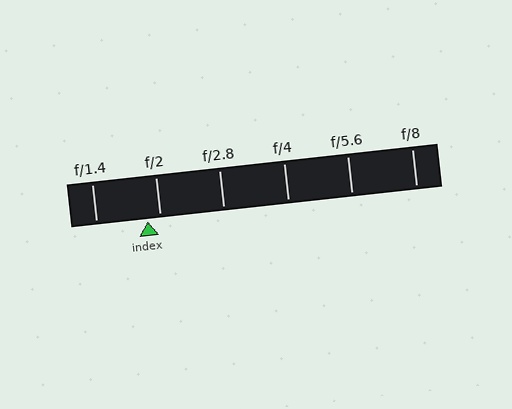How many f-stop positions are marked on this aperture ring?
There are 6 f-stop positions marked.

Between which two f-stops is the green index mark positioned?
The index mark is between f/1.4 and f/2.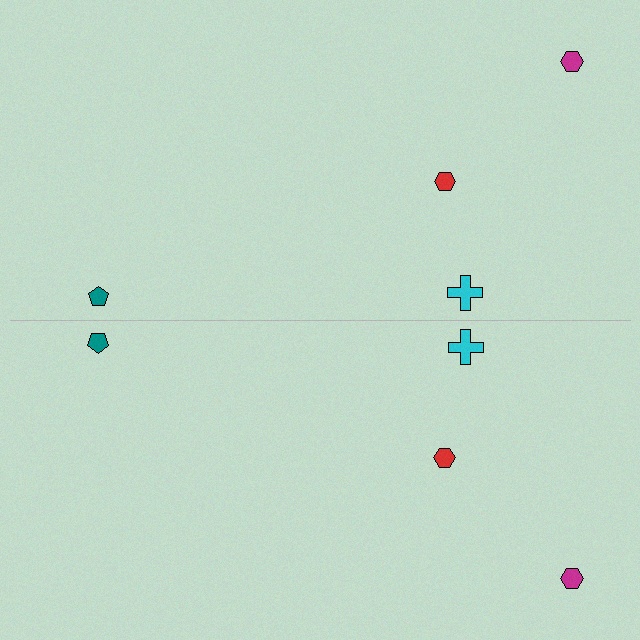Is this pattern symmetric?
Yes, this pattern has bilateral (reflection) symmetry.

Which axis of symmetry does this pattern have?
The pattern has a horizontal axis of symmetry running through the center of the image.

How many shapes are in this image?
There are 8 shapes in this image.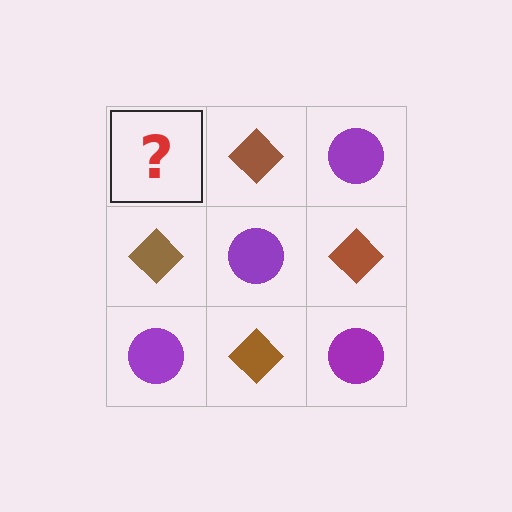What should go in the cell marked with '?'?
The missing cell should contain a purple circle.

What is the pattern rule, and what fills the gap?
The rule is that it alternates purple circle and brown diamond in a checkerboard pattern. The gap should be filled with a purple circle.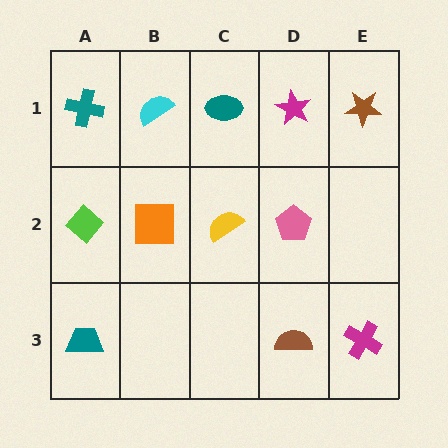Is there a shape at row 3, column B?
No, that cell is empty.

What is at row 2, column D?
A pink pentagon.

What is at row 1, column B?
A cyan semicircle.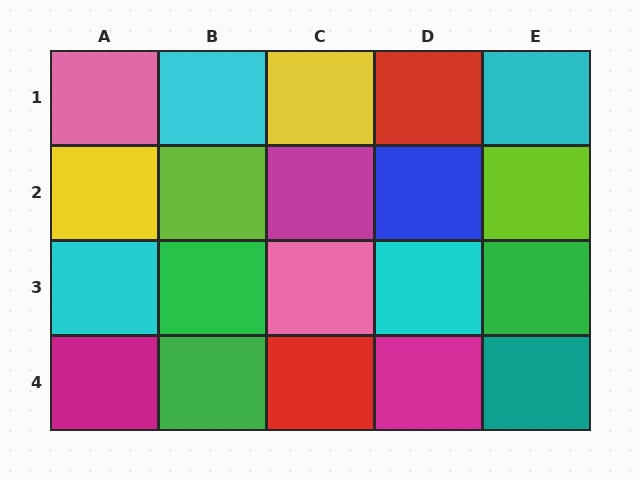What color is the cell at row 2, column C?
Magenta.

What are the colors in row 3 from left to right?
Cyan, green, pink, cyan, green.